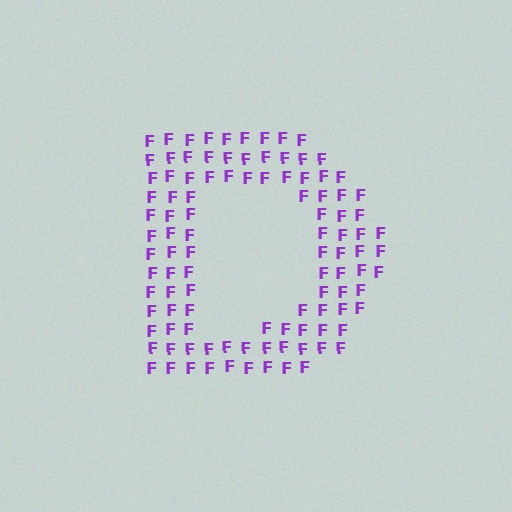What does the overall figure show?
The overall figure shows the letter D.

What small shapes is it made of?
It is made of small letter F's.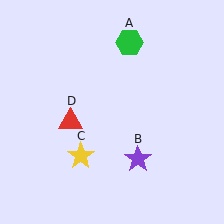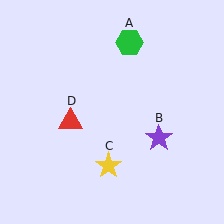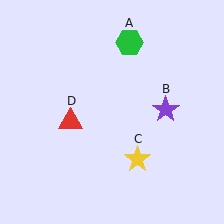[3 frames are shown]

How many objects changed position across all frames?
2 objects changed position: purple star (object B), yellow star (object C).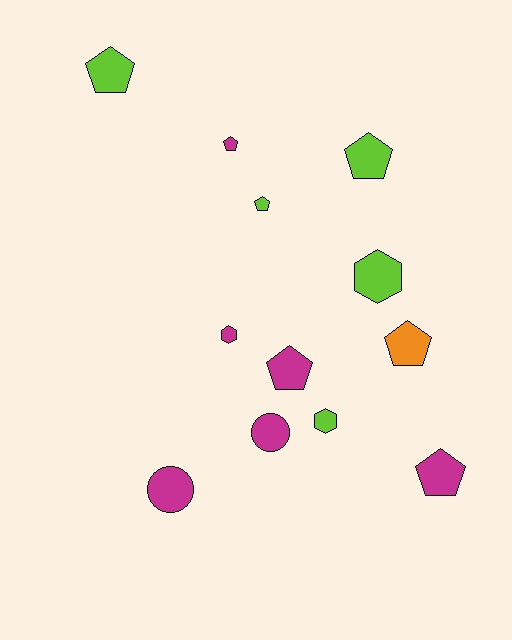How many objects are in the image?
There are 12 objects.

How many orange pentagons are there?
There is 1 orange pentagon.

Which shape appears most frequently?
Pentagon, with 7 objects.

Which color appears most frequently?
Magenta, with 6 objects.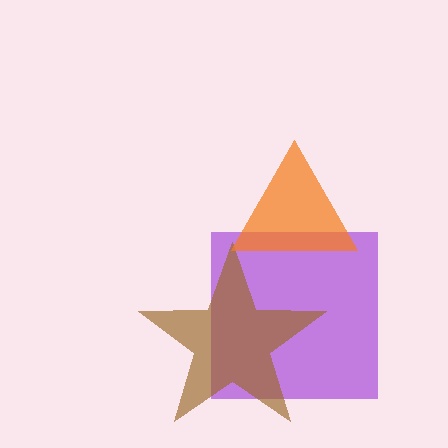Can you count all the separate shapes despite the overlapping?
Yes, there are 3 separate shapes.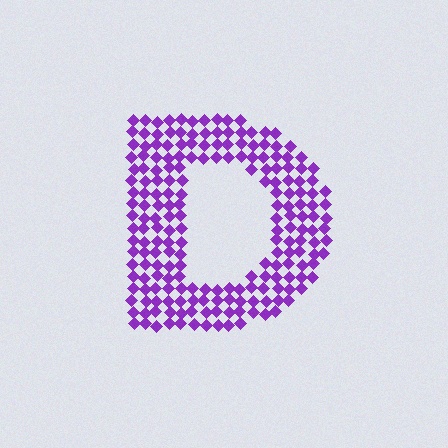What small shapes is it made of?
It is made of small diamonds.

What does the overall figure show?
The overall figure shows the letter D.